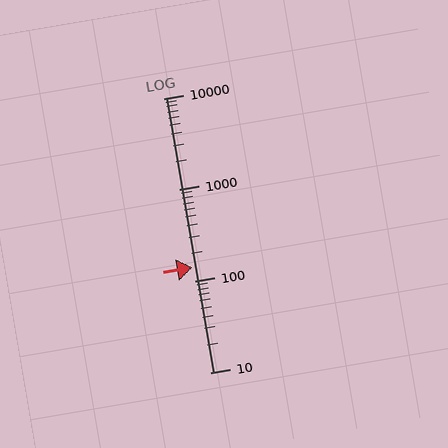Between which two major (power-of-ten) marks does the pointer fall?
The pointer is between 100 and 1000.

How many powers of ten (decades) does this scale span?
The scale spans 3 decades, from 10 to 10000.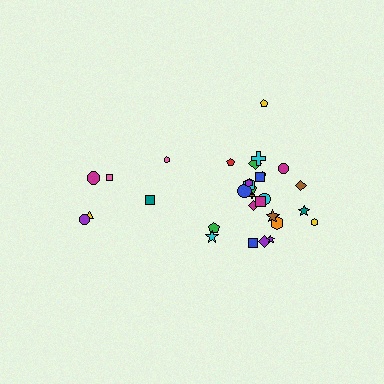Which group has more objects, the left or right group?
The right group.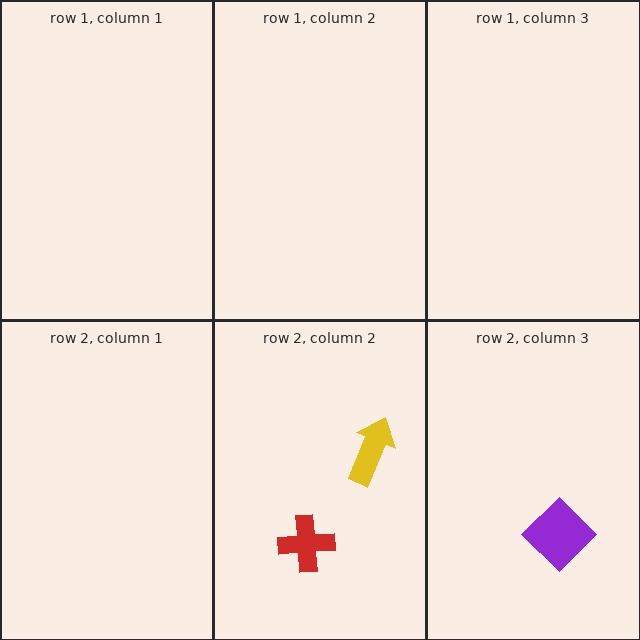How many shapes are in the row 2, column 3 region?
1.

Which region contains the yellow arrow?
The row 2, column 2 region.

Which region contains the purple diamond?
The row 2, column 3 region.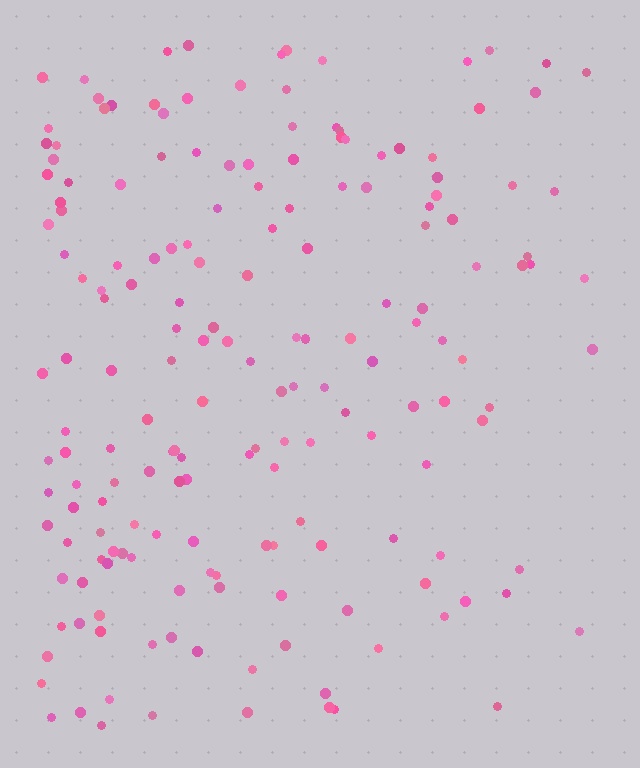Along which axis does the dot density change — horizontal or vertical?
Horizontal.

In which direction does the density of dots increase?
From right to left, with the left side densest.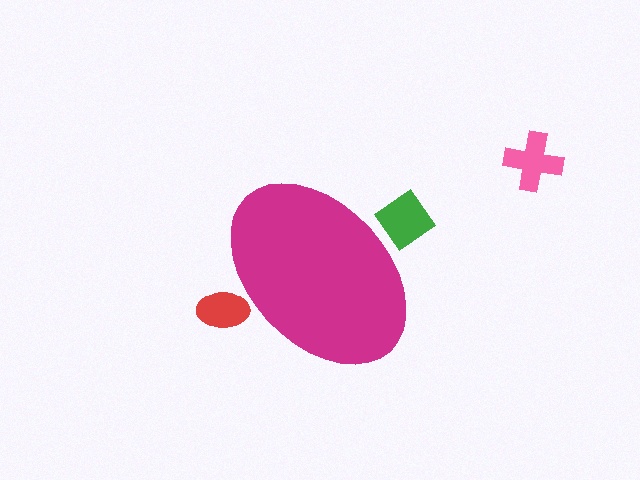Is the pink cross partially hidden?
No, the pink cross is fully visible.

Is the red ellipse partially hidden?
Yes, the red ellipse is partially hidden behind the magenta ellipse.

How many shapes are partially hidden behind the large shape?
2 shapes are partially hidden.